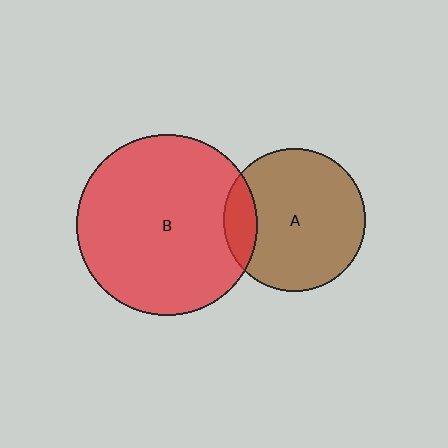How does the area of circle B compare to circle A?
Approximately 1.6 times.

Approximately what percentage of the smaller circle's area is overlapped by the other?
Approximately 15%.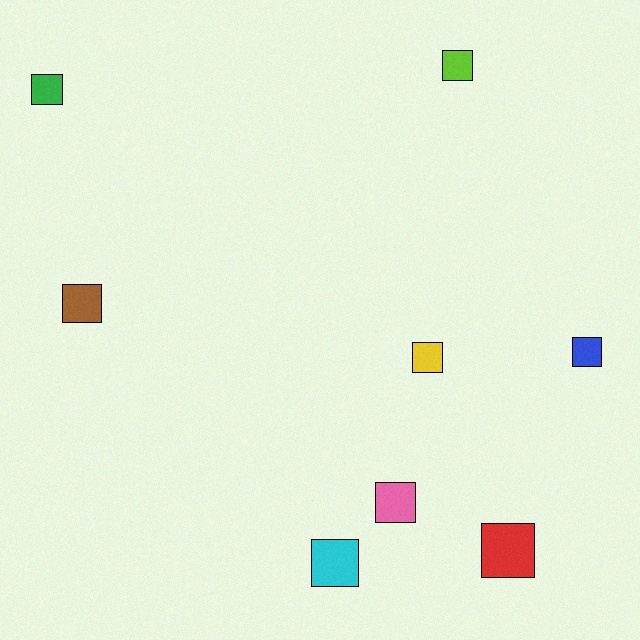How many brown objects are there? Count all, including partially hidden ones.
There is 1 brown object.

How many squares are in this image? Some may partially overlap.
There are 8 squares.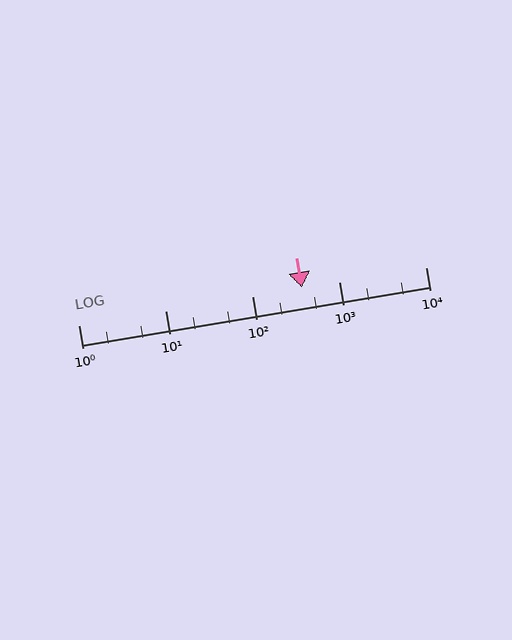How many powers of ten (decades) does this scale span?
The scale spans 4 decades, from 1 to 10000.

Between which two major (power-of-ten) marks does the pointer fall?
The pointer is between 100 and 1000.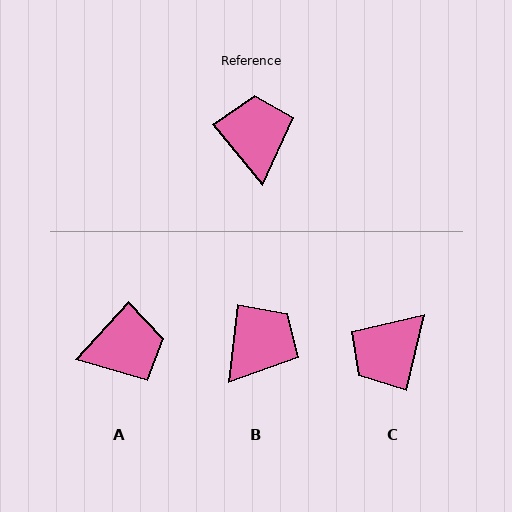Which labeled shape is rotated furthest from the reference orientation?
C, about 128 degrees away.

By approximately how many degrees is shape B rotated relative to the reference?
Approximately 46 degrees clockwise.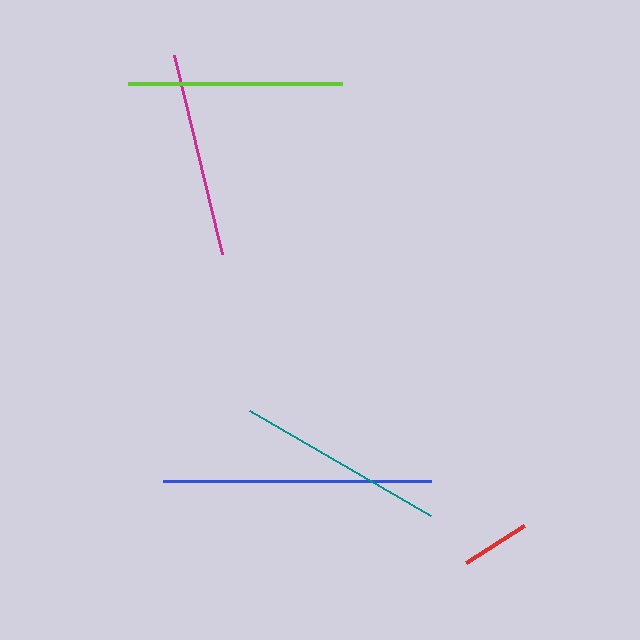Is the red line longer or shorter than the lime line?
The lime line is longer than the red line.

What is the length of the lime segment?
The lime segment is approximately 214 pixels long.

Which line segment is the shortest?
The red line is the shortest at approximately 69 pixels.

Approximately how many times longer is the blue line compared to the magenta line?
The blue line is approximately 1.3 times the length of the magenta line.